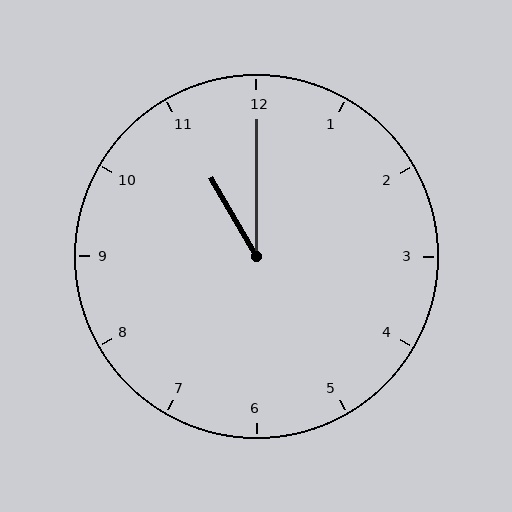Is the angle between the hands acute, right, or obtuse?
It is acute.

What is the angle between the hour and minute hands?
Approximately 30 degrees.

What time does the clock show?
11:00.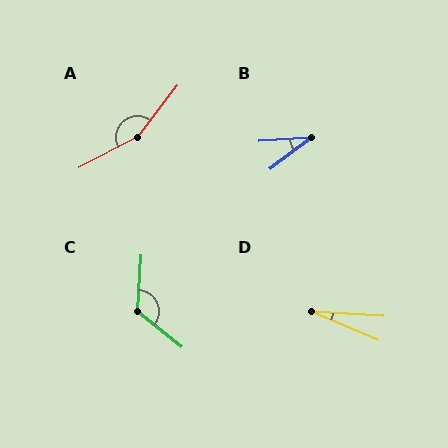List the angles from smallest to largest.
D (20°), B (34°), C (125°), A (156°).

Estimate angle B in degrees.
Approximately 34 degrees.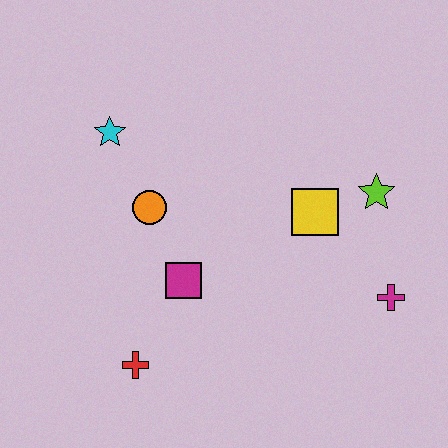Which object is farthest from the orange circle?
The magenta cross is farthest from the orange circle.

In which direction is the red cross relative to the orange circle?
The red cross is below the orange circle.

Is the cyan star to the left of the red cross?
Yes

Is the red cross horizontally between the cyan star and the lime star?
Yes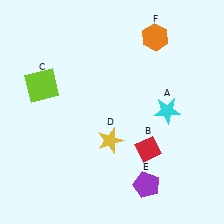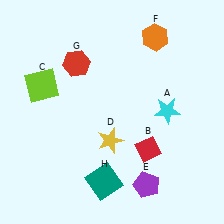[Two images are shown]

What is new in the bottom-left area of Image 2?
A teal square (H) was added in the bottom-left area of Image 2.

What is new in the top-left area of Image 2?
A red hexagon (G) was added in the top-left area of Image 2.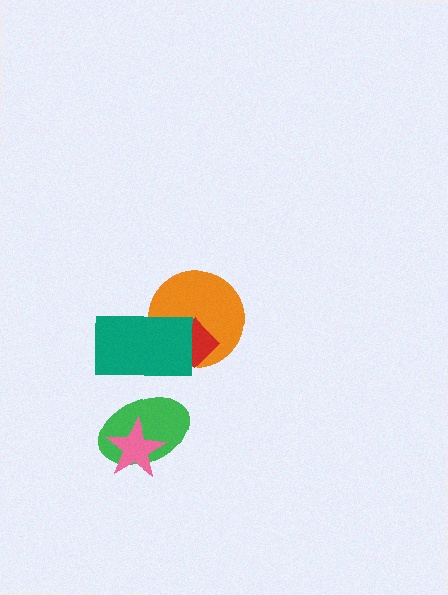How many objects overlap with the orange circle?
2 objects overlap with the orange circle.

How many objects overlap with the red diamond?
2 objects overlap with the red diamond.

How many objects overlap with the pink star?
1 object overlaps with the pink star.